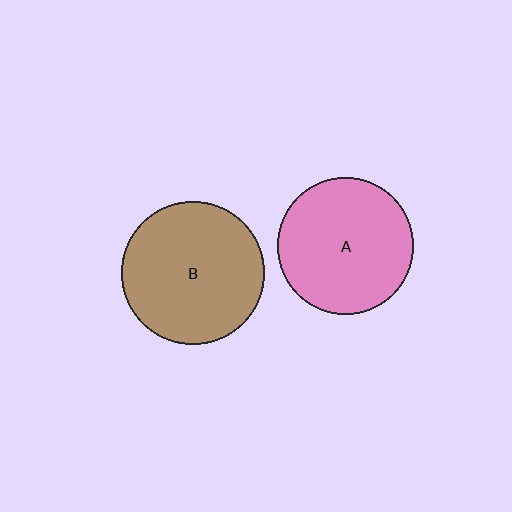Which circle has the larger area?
Circle B (brown).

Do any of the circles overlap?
No, none of the circles overlap.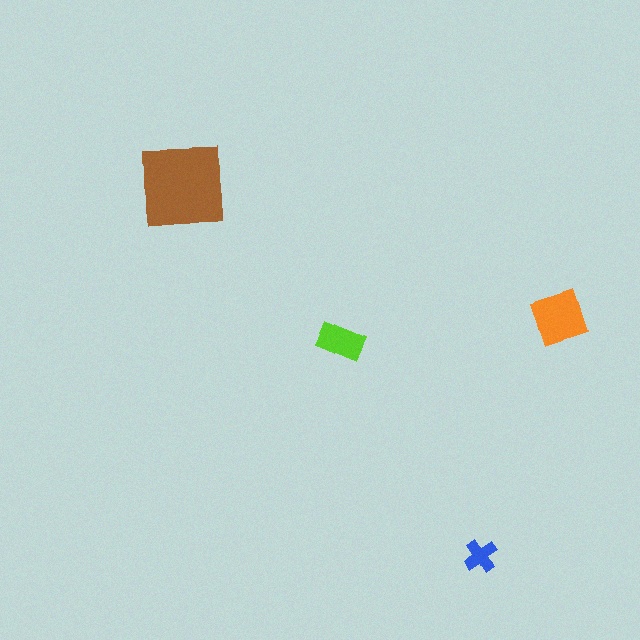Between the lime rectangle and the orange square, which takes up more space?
The orange square.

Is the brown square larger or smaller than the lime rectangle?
Larger.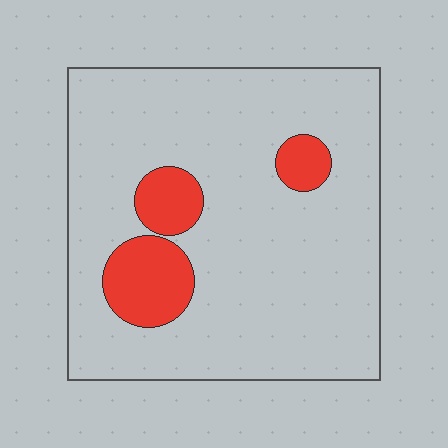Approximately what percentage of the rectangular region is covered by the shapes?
Approximately 15%.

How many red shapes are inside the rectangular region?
3.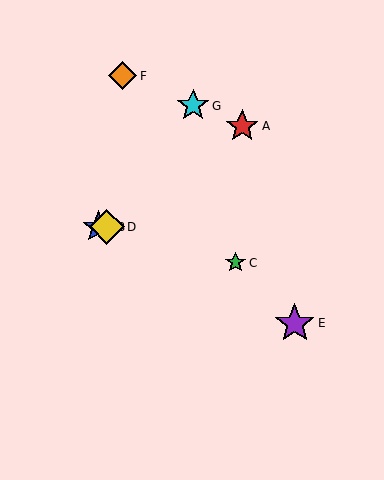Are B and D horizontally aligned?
Yes, both are at y≈227.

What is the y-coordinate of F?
Object F is at y≈76.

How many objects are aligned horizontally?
2 objects (B, D) are aligned horizontally.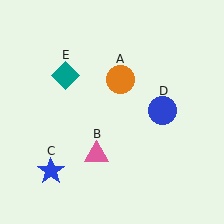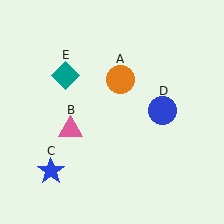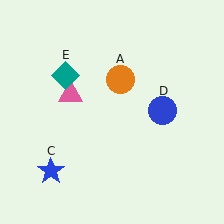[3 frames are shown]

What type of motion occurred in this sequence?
The pink triangle (object B) rotated clockwise around the center of the scene.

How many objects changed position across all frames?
1 object changed position: pink triangle (object B).